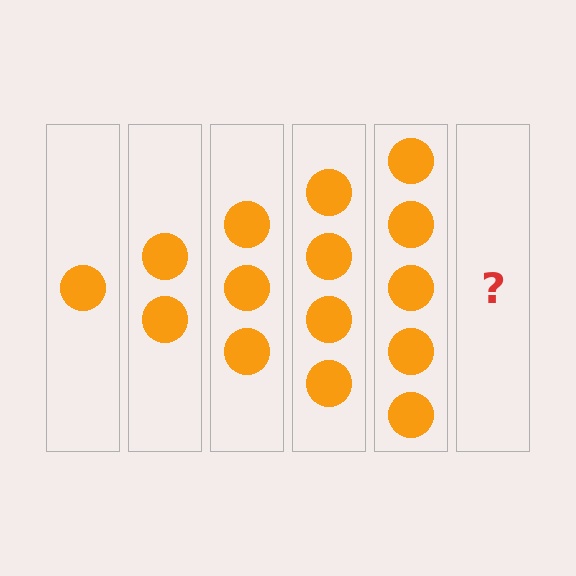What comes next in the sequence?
The next element should be 6 circles.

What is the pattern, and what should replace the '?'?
The pattern is that each step adds one more circle. The '?' should be 6 circles.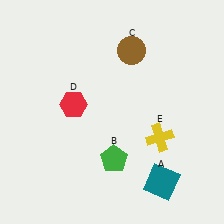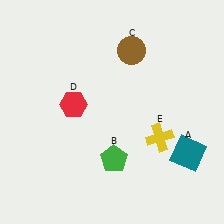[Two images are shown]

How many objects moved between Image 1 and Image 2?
1 object moved between the two images.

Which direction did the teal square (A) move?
The teal square (A) moved up.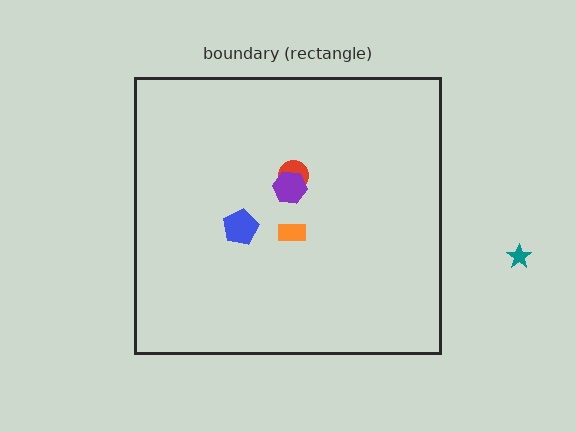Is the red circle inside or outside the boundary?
Inside.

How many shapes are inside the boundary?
4 inside, 1 outside.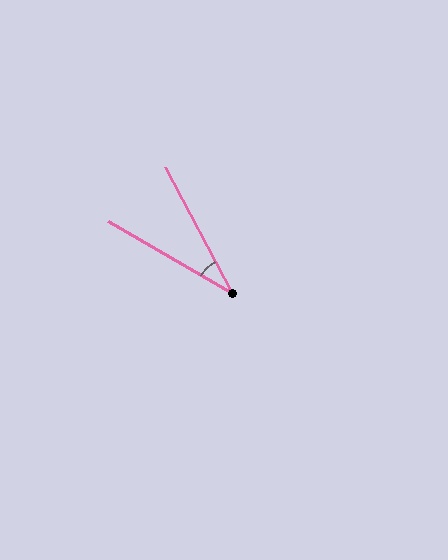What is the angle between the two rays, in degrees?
Approximately 32 degrees.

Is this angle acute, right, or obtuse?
It is acute.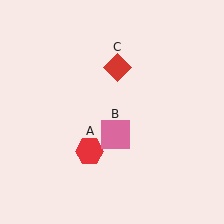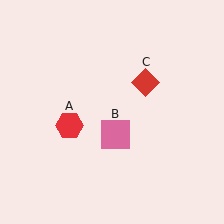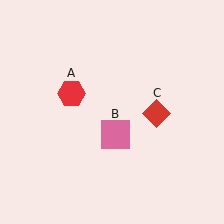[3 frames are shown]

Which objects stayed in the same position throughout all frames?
Pink square (object B) remained stationary.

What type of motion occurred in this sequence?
The red hexagon (object A), red diamond (object C) rotated clockwise around the center of the scene.